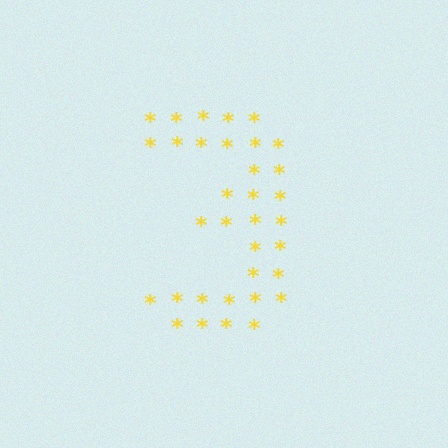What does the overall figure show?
The overall figure shows the digit 3.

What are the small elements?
The small elements are asterisks.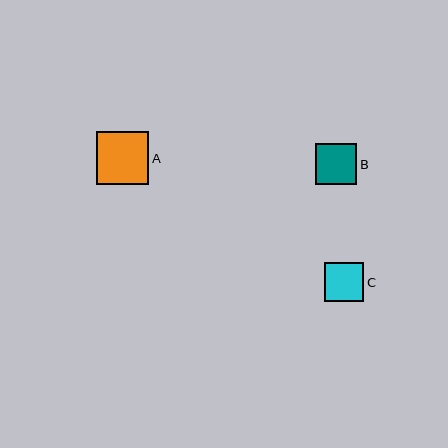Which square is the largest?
Square A is the largest with a size of approximately 52 pixels.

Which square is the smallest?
Square C is the smallest with a size of approximately 39 pixels.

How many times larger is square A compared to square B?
Square A is approximately 1.3 times the size of square B.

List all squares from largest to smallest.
From largest to smallest: A, B, C.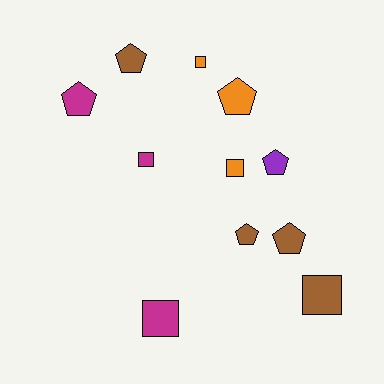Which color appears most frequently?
Brown, with 4 objects.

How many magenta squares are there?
There are 2 magenta squares.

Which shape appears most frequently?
Pentagon, with 6 objects.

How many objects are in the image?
There are 11 objects.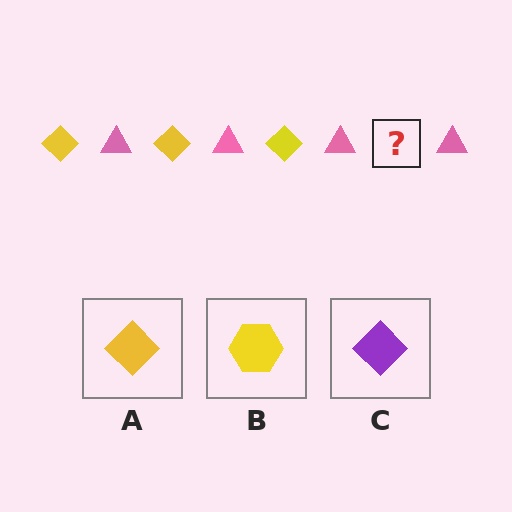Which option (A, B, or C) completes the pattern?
A.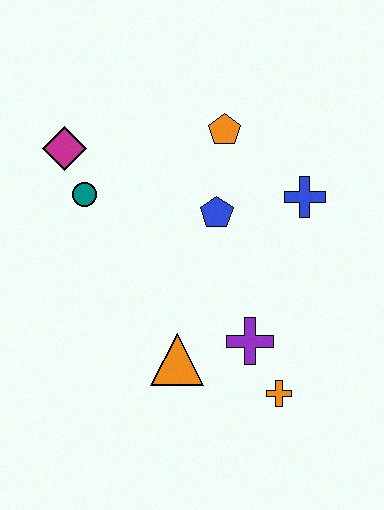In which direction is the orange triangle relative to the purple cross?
The orange triangle is to the left of the purple cross.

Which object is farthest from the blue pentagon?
The orange cross is farthest from the blue pentagon.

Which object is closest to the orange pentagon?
The blue pentagon is closest to the orange pentagon.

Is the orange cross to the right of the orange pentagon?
Yes